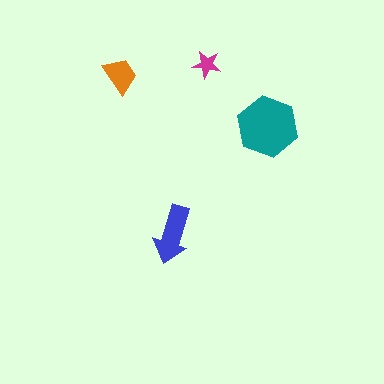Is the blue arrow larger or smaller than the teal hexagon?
Smaller.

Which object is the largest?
The teal hexagon.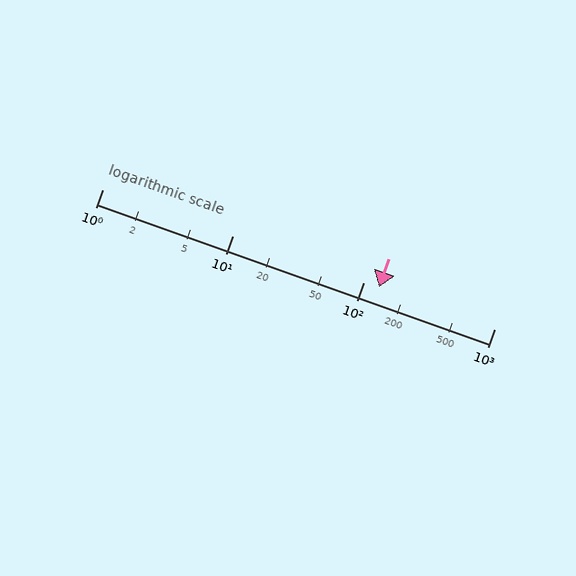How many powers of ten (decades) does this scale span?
The scale spans 3 decades, from 1 to 1000.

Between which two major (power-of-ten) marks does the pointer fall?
The pointer is between 100 and 1000.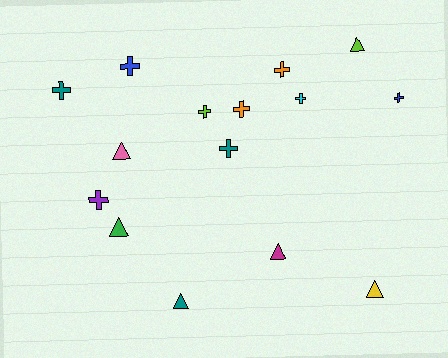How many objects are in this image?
There are 15 objects.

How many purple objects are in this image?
There is 1 purple object.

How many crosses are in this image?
There are 9 crosses.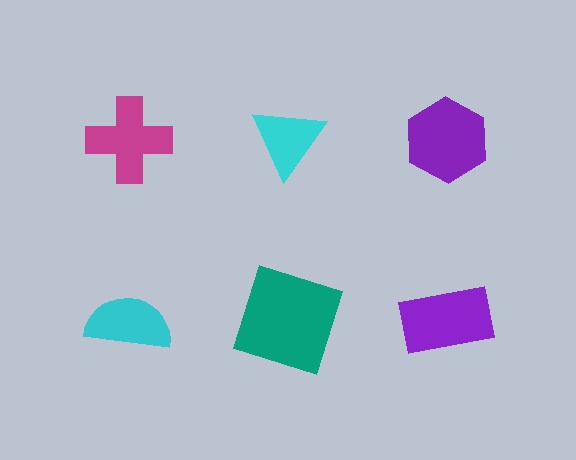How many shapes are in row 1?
3 shapes.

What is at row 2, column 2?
A teal square.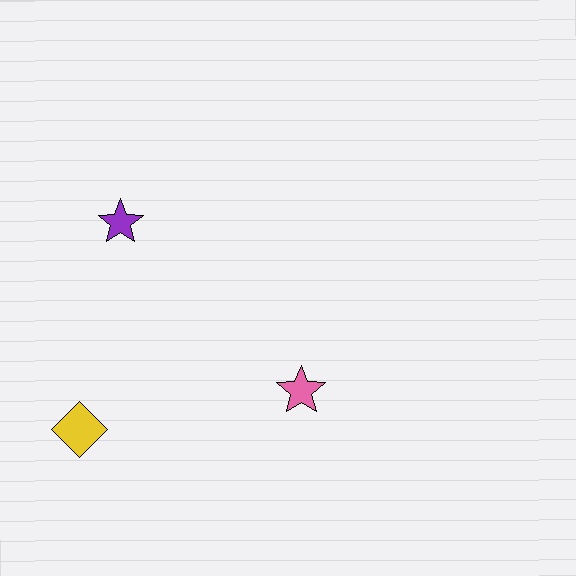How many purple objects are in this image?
There is 1 purple object.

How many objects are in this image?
There are 3 objects.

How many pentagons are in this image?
There are no pentagons.